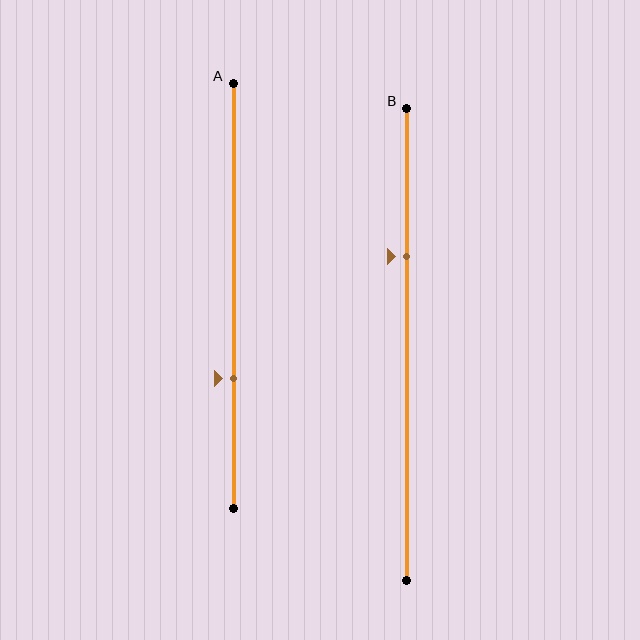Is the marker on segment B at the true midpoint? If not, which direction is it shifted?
No, the marker on segment B is shifted upward by about 19% of the segment length.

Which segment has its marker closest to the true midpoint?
Segment B has its marker closest to the true midpoint.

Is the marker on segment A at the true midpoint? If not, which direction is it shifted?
No, the marker on segment A is shifted downward by about 20% of the segment length.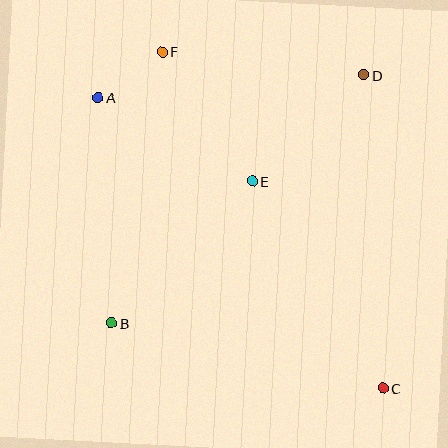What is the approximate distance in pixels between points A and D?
The distance between A and D is approximately 267 pixels.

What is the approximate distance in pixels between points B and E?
The distance between B and E is approximately 200 pixels.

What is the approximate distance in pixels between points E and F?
The distance between E and F is approximately 158 pixels.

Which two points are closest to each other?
Points A and F are closest to each other.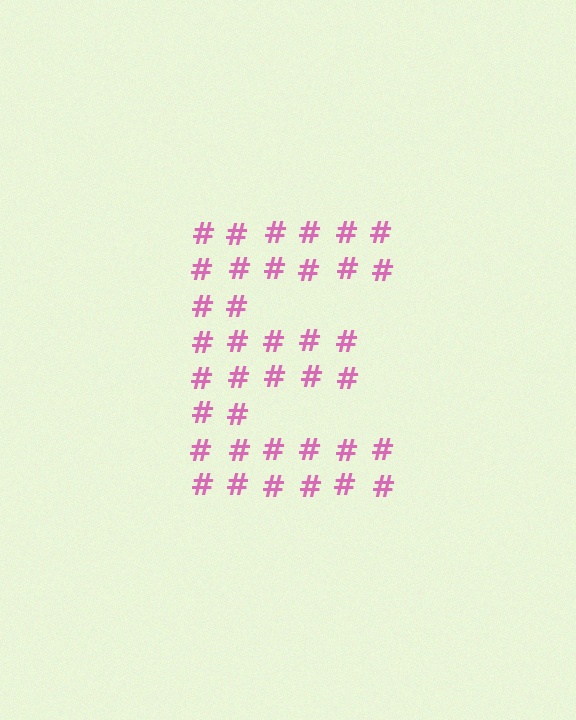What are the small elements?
The small elements are hash symbols.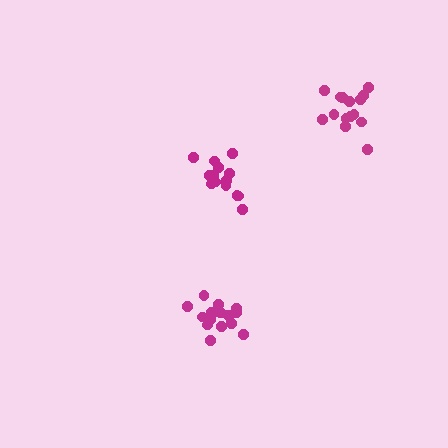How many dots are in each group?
Group 1: 15 dots, Group 2: 16 dots, Group 3: 15 dots (46 total).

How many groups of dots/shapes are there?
There are 3 groups.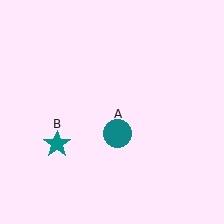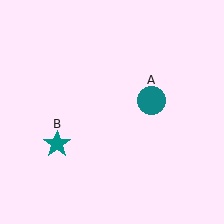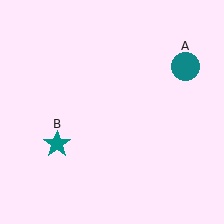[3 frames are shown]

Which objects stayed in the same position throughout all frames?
Teal star (object B) remained stationary.